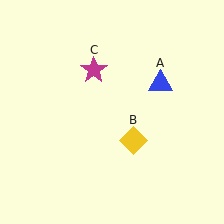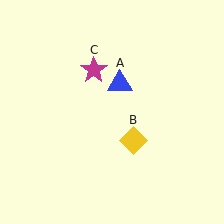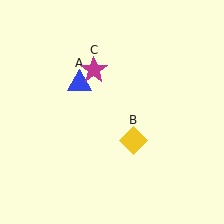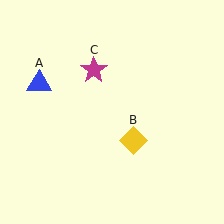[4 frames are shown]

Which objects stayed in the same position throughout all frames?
Yellow diamond (object B) and magenta star (object C) remained stationary.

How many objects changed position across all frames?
1 object changed position: blue triangle (object A).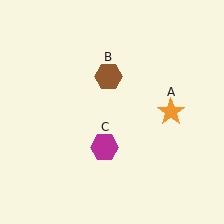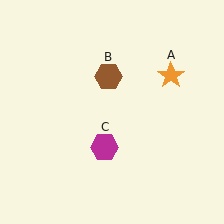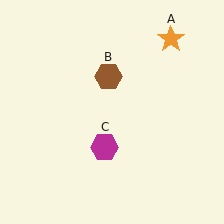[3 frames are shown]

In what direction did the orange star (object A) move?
The orange star (object A) moved up.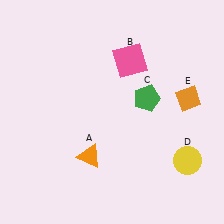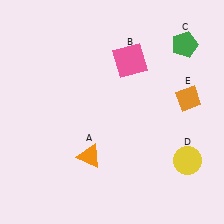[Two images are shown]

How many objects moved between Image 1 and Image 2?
1 object moved between the two images.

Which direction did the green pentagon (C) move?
The green pentagon (C) moved up.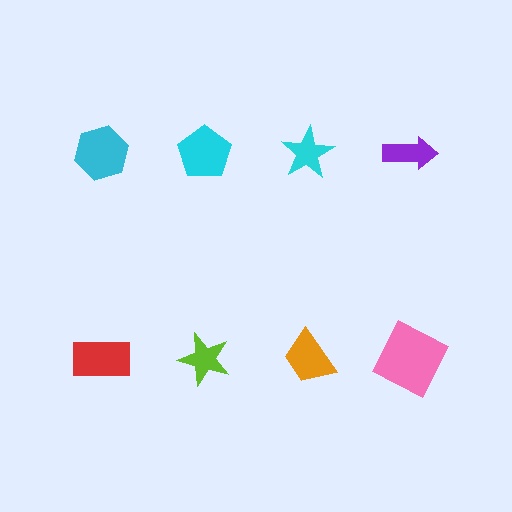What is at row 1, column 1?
A cyan hexagon.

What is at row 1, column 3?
A cyan star.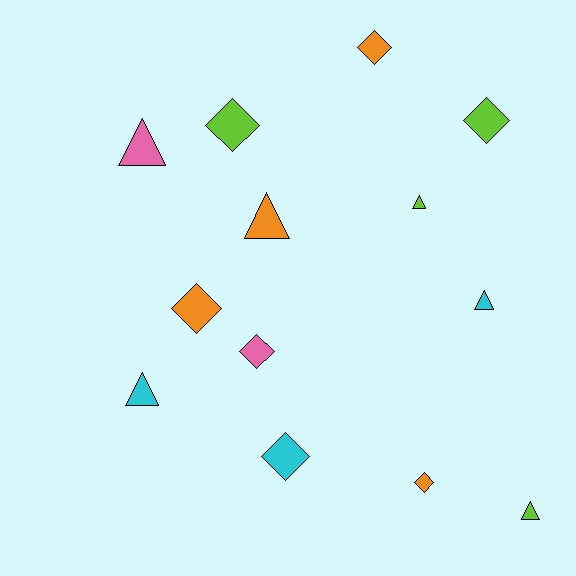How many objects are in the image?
There are 13 objects.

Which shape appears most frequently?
Diamond, with 7 objects.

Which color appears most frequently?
Orange, with 4 objects.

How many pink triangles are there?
There is 1 pink triangle.